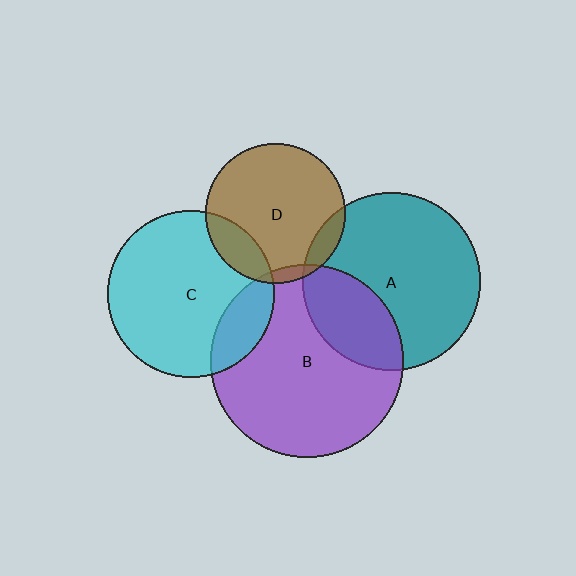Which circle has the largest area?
Circle B (purple).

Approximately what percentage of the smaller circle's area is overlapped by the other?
Approximately 30%.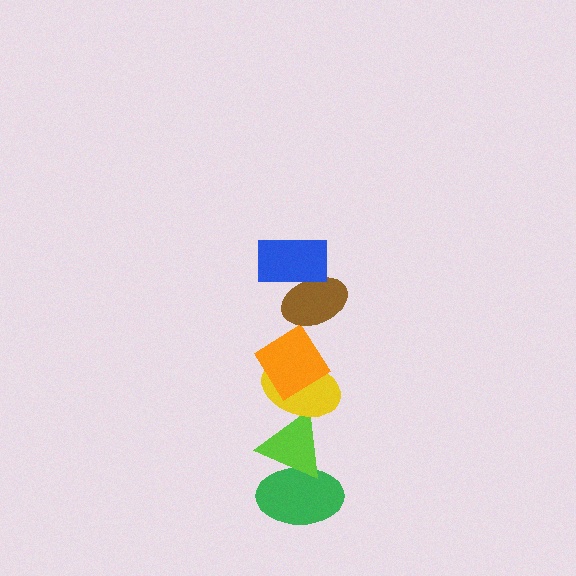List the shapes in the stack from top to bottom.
From top to bottom: the blue rectangle, the brown ellipse, the orange diamond, the yellow ellipse, the lime triangle, the green ellipse.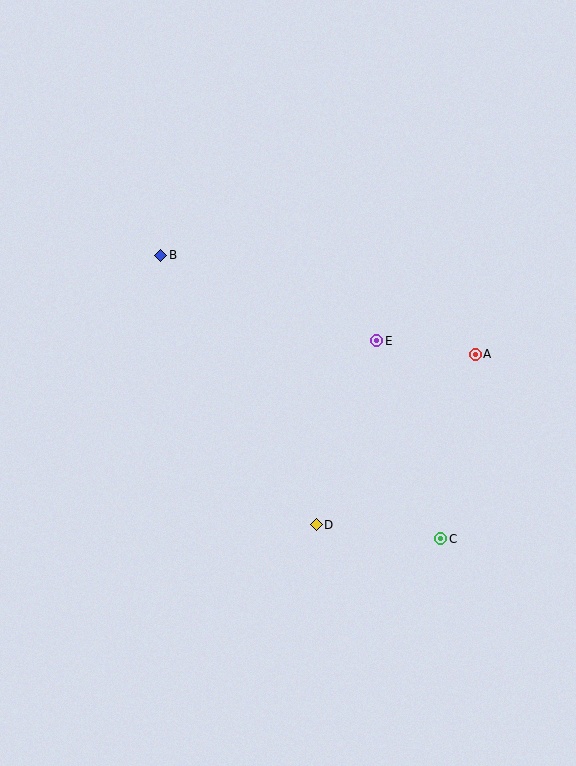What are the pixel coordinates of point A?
Point A is at (475, 354).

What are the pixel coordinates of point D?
Point D is at (316, 525).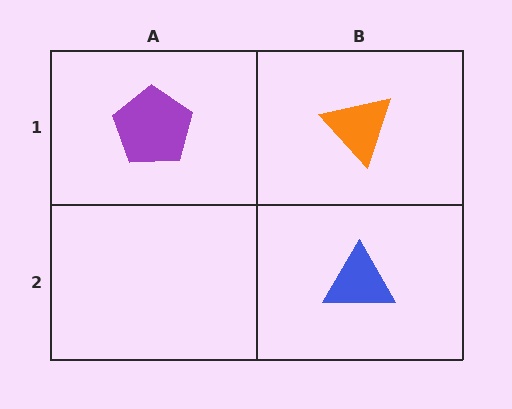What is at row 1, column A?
A purple pentagon.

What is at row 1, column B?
An orange triangle.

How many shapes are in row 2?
1 shape.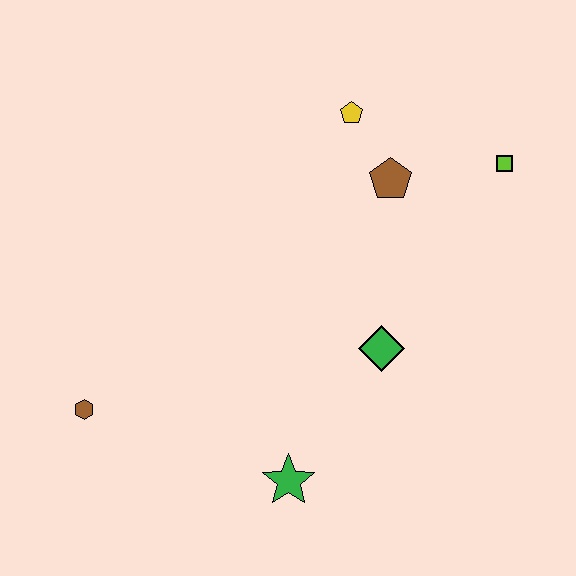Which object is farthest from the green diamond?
The brown hexagon is farthest from the green diamond.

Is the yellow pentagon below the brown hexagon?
No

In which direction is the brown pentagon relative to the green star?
The brown pentagon is above the green star.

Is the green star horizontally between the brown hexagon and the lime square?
Yes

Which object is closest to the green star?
The green diamond is closest to the green star.